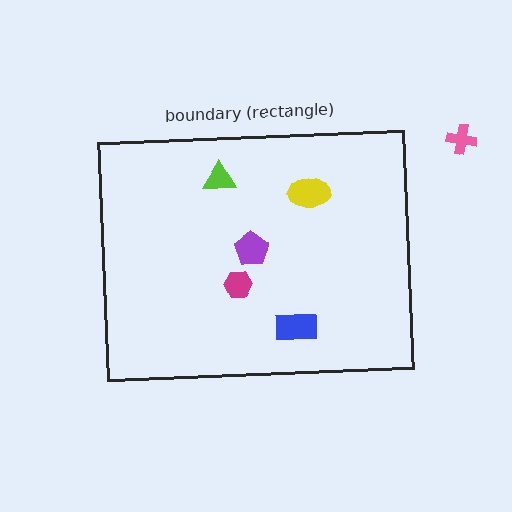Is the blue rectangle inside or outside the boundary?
Inside.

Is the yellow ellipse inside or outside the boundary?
Inside.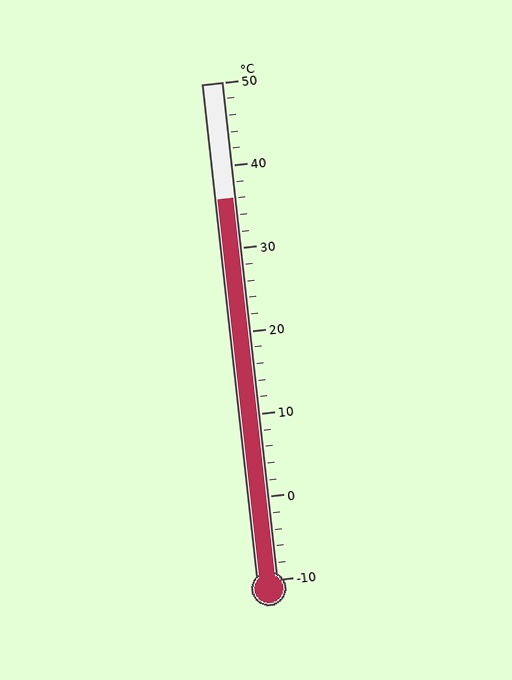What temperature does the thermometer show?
The thermometer shows approximately 36°C.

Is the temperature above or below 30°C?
The temperature is above 30°C.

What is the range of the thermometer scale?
The thermometer scale ranges from -10°C to 50°C.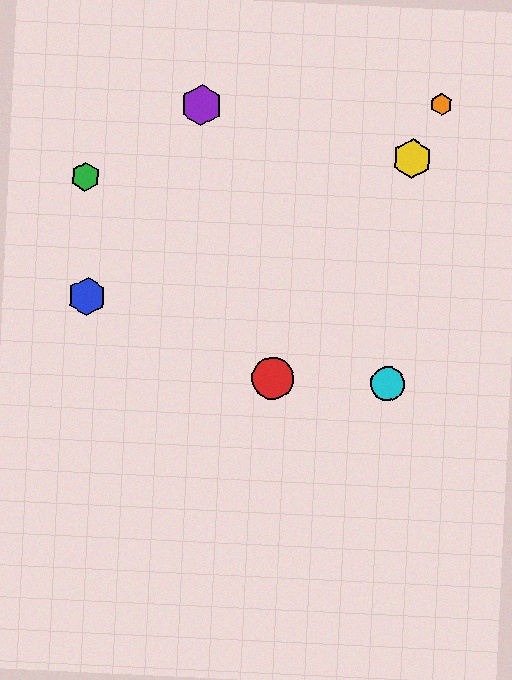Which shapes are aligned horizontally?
The red circle, the cyan circle are aligned horizontally.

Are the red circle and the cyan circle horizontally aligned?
Yes, both are at y≈379.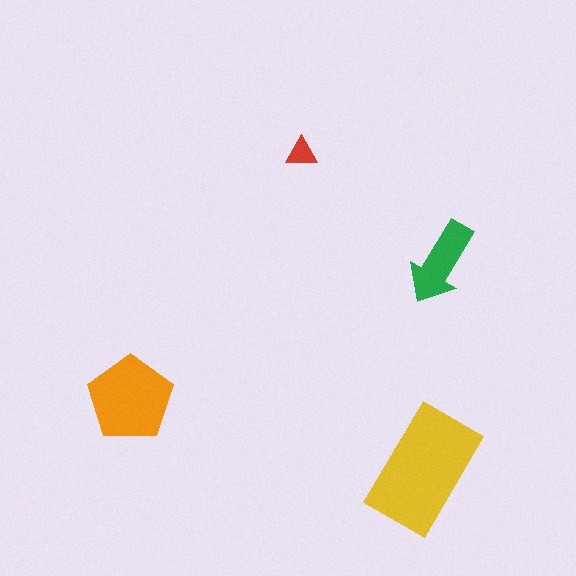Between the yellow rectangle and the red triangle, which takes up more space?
The yellow rectangle.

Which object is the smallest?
The red triangle.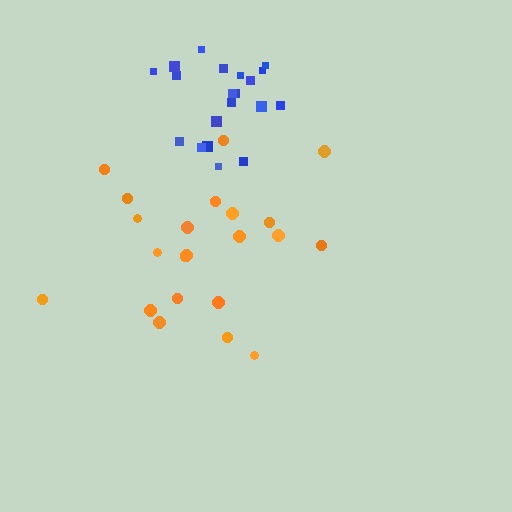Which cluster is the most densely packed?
Blue.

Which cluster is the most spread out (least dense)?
Orange.